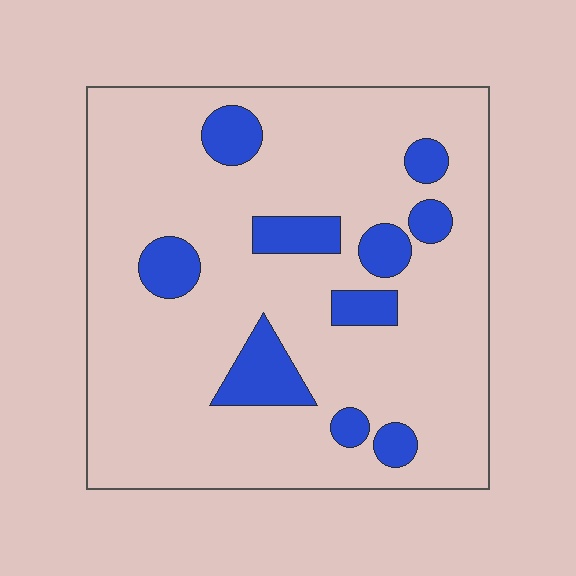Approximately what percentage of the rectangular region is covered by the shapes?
Approximately 15%.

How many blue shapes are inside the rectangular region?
10.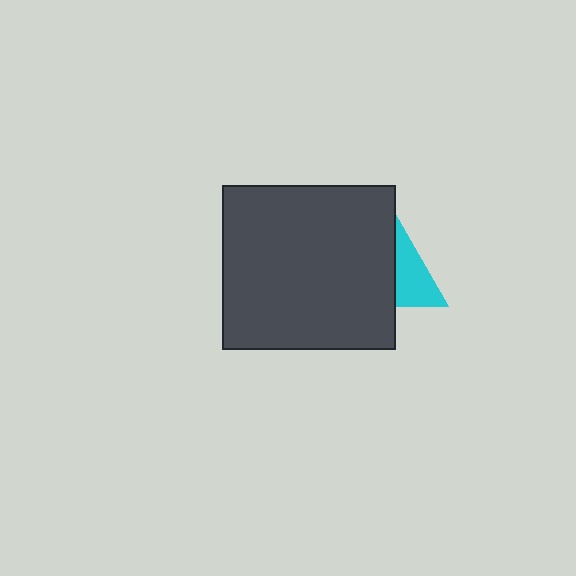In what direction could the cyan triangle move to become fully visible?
The cyan triangle could move right. That would shift it out from behind the dark gray rectangle entirely.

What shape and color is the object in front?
The object in front is a dark gray rectangle.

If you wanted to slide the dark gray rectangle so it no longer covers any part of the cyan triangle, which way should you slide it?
Slide it left — that is the most direct way to separate the two shapes.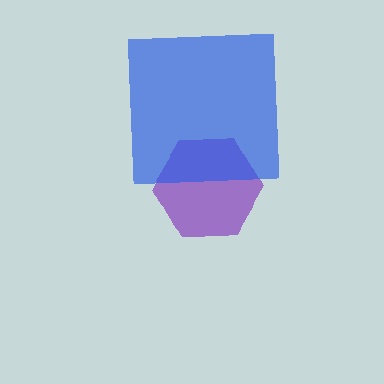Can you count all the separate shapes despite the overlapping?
Yes, there are 2 separate shapes.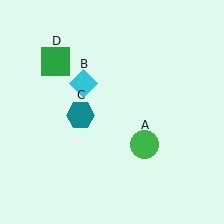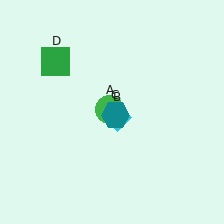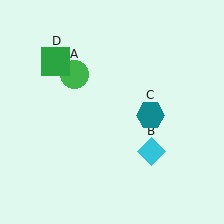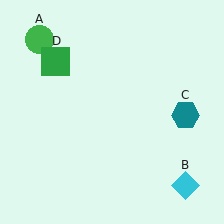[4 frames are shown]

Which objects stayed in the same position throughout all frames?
Green square (object D) remained stationary.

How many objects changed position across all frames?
3 objects changed position: green circle (object A), cyan diamond (object B), teal hexagon (object C).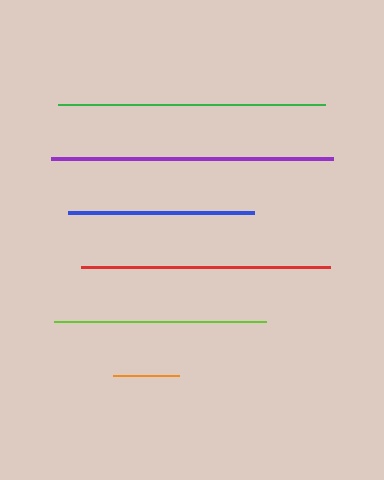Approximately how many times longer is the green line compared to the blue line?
The green line is approximately 1.4 times the length of the blue line.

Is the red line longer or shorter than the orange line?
The red line is longer than the orange line.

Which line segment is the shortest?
The orange line is the shortest at approximately 66 pixels.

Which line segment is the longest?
The purple line is the longest at approximately 283 pixels.